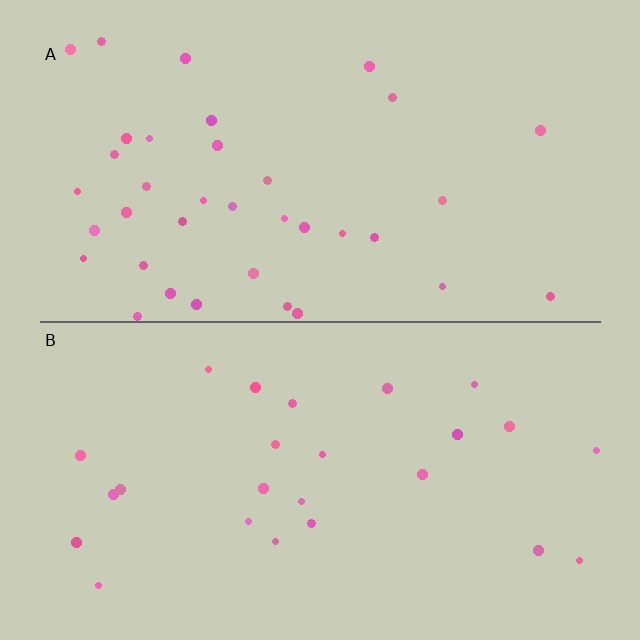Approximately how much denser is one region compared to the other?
Approximately 1.5× — region A over region B.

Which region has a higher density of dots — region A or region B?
A (the top).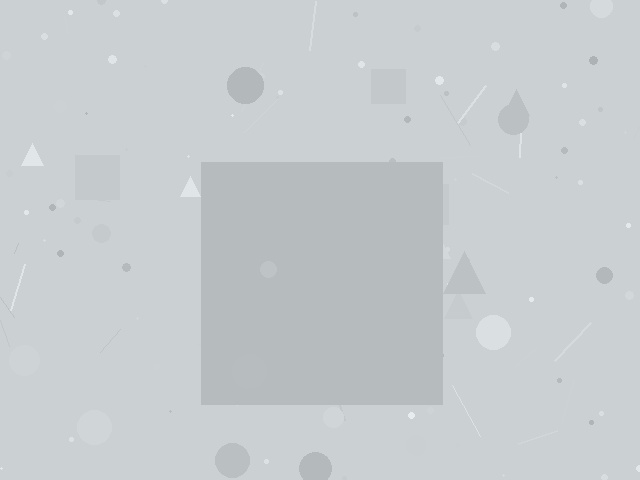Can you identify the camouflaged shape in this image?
The camouflaged shape is a square.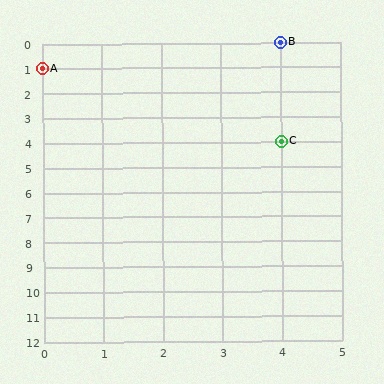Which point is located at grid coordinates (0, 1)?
Point A is at (0, 1).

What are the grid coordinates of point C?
Point C is at grid coordinates (4, 4).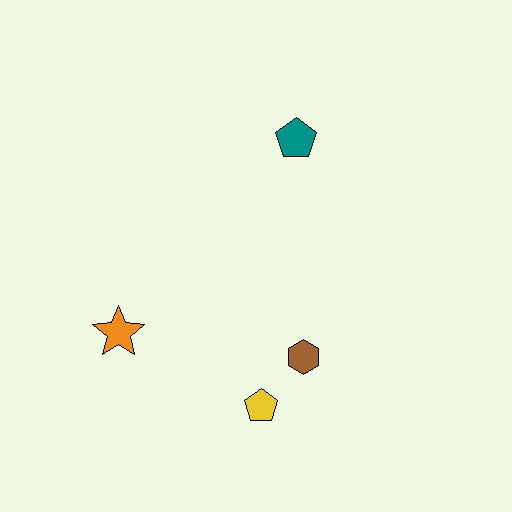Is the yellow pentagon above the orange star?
No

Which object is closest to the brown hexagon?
The yellow pentagon is closest to the brown hexagon.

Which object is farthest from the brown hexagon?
The teal pentagon is farthest from the brown hexagon.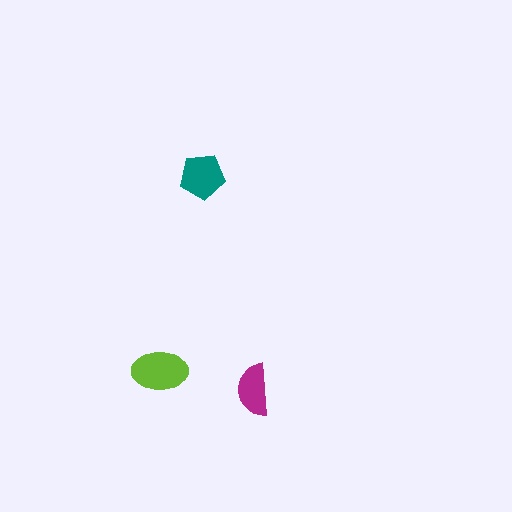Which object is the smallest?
The magenta semicircle.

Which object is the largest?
The lime ellipse.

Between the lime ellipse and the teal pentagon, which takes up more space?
The lime ellipse.